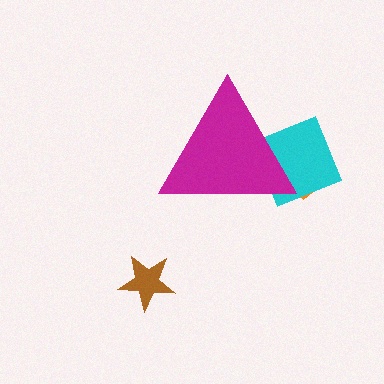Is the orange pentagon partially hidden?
Yes, the orange pentagon is partially hidden behind the magenta triangle.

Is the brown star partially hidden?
No, the brown star is fully visible.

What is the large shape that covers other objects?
A magenta triangle.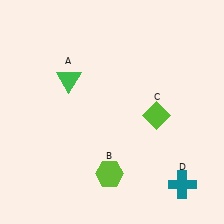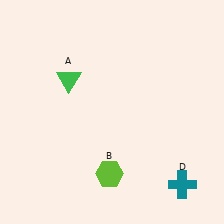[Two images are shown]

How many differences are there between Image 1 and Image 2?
There is 1 difference between the two images.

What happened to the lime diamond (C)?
The lime diamond (C) was removed in Image 2. It was in the bottom-right area of Image 1.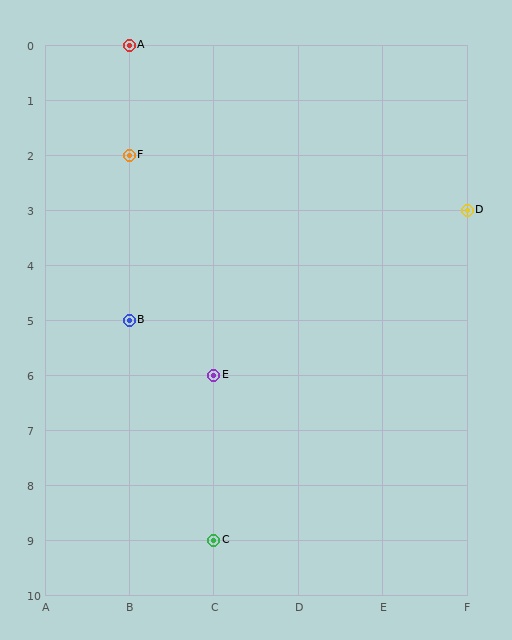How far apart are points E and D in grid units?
Points E and D are 3 columns and 3 rows apart (about 4.2 grid units diagonally).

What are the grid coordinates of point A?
Point A is at grid coordinates (B, 0).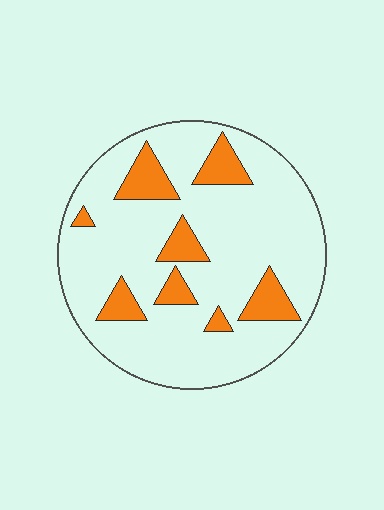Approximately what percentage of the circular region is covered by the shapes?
Approximately 15%.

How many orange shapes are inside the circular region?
8.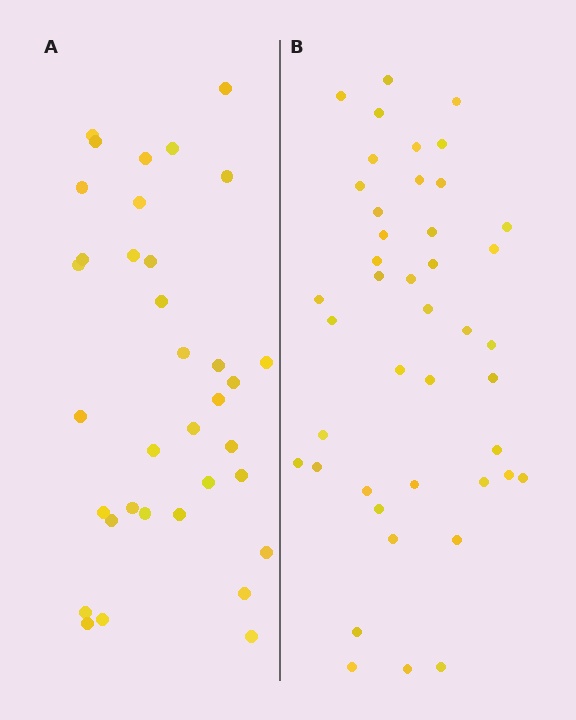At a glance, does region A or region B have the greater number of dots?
Region B (the right region) has more dots.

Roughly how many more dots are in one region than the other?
Region B has roughly 8 or so more dots than region A.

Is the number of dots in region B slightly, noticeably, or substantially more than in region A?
Region B has only slightly more — the two regions are fairly close. The ratio is roughly 1.2 to 1.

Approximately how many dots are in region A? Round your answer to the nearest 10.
About 40 dots. (The exact count is 35, which rounds to 40.)